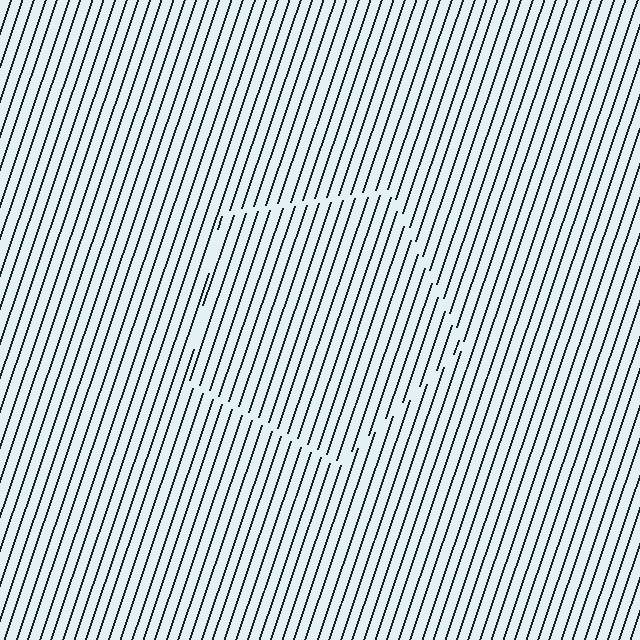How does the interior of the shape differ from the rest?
The interior of the shape contains the same grating, shifted by half a period — the contour is defined by the phase discontinuity where line-ends from the inner and outer gratings abut.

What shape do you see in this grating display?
An illusory pentagon. The interior of the shape contains the same grating, shifted by half a period — the contour is defined by the phase discontinuity where line-ends from the inner and outer gratings abut.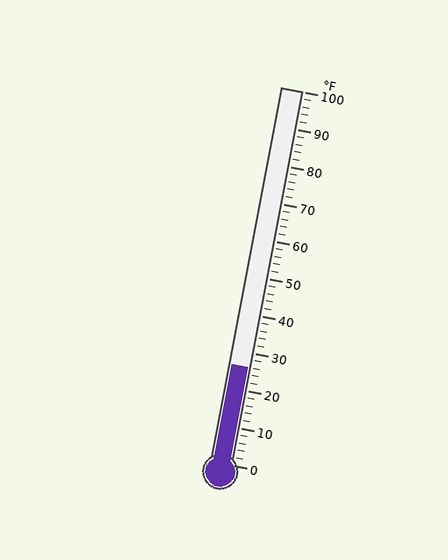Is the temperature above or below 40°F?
The temperature is below 40°F.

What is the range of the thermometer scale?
The thermometer scale ranges from 0°F to 100°F.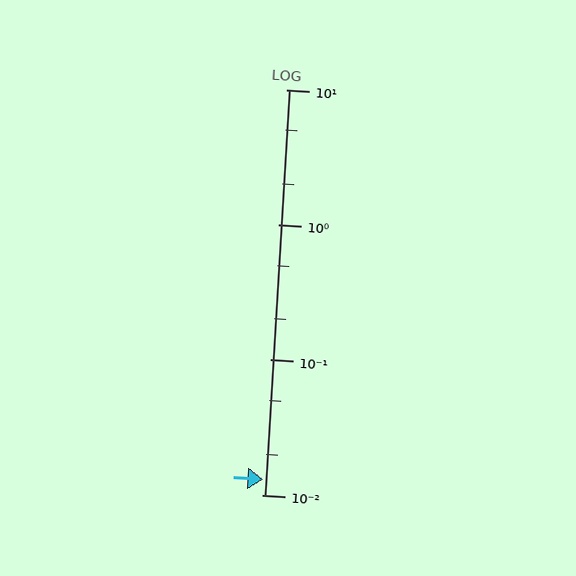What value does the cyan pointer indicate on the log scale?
The pointer indicates approximately 0.013.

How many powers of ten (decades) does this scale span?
The scale spans 3 decades, from 0.01 to 10.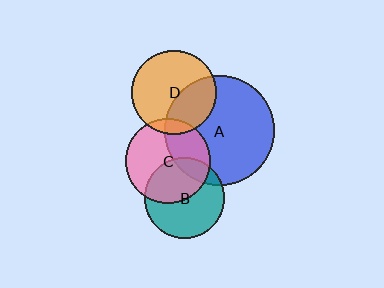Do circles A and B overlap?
Yes.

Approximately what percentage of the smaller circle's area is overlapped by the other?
Approximately 15%.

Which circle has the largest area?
Circle A (blue).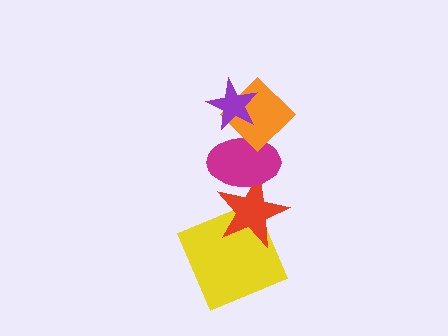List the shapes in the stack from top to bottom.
From top to bottom: the purple star, the orange diamond, the magenta ellipse, the red star, the yellow square.